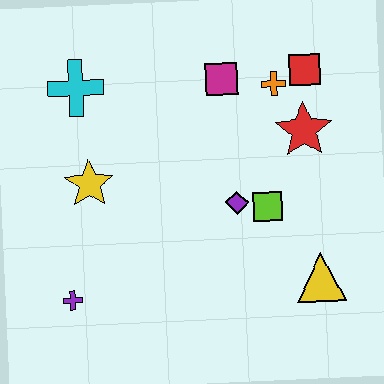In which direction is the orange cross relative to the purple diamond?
The orange cross is above the purple diamond.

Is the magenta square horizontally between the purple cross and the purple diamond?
Yes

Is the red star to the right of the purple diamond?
Yes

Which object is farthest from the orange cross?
The purple cross is farthest from the orange cross.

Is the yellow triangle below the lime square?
Yes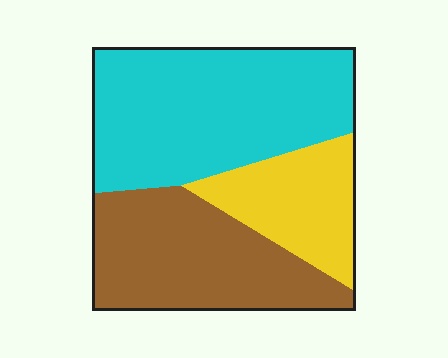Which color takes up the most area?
Cyan, at roughly 45%.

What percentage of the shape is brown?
Brown takes up about one third (1/3) of the shape.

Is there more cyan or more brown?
Cyan.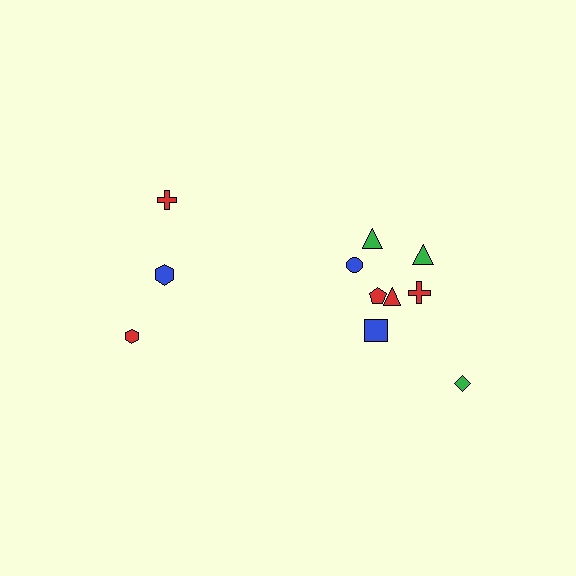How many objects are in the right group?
There are 8 objects.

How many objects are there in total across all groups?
There are 11 objects.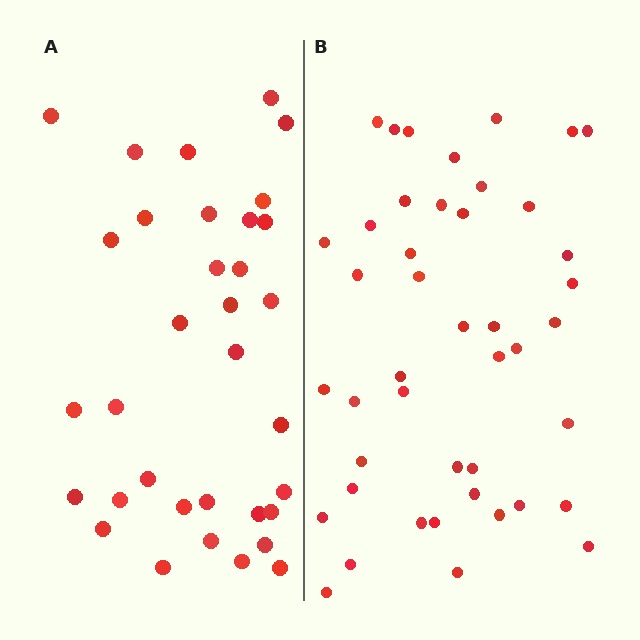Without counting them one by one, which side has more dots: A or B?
Region B (the right region) has more dots.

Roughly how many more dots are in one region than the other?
Region B has roughly 10 or so more dots than region A.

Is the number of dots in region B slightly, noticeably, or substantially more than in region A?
Region B has noticeably more, but not dramatically so. The ratio is roughly 1.3 to 1.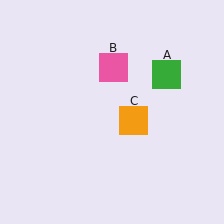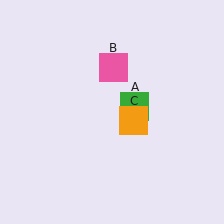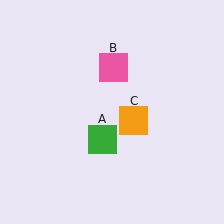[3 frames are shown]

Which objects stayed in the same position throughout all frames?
Pink square (object B) and orange square (object C) remained stationary.